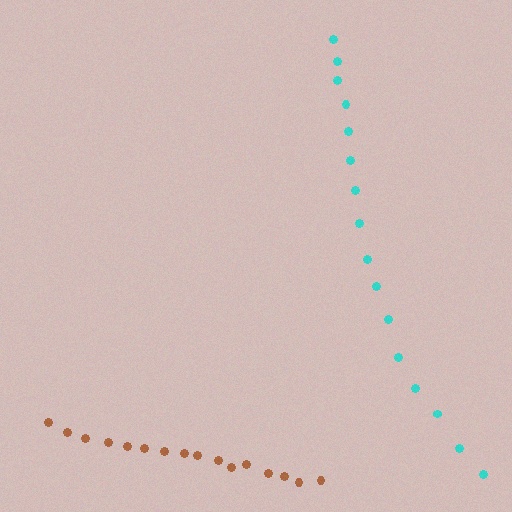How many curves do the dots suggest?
There are 2 distinct paths.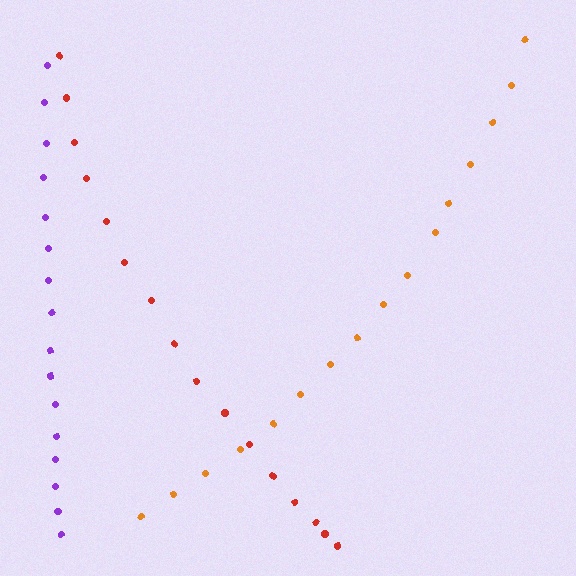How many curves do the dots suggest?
There are 3 distinct paths.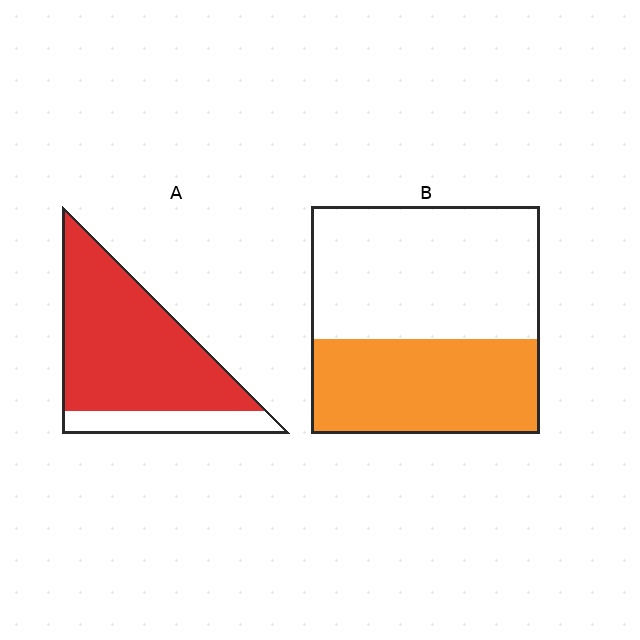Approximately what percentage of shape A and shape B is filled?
A is approximately 80% and B is approximately 40%.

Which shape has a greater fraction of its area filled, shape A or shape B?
Shape A.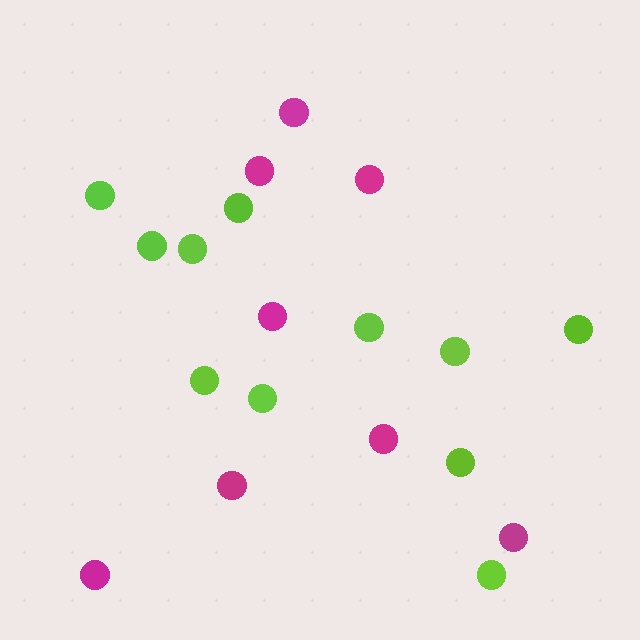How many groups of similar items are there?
There are 2 groups: one group of lime circles (11) and one group of magenta circles (8).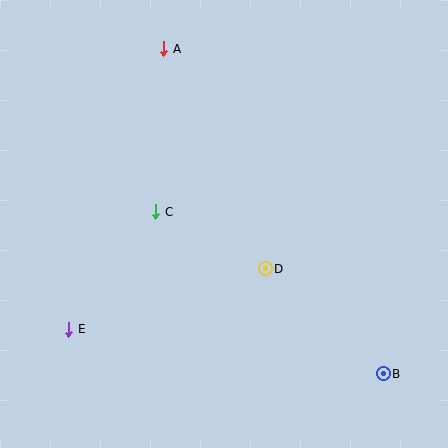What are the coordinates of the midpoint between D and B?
The midpoint between D and B is at (324, 321).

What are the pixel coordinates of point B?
Point B is at (383, 374).